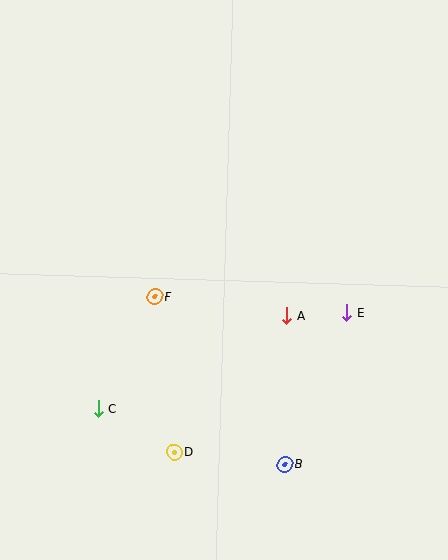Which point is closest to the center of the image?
Point F at (155, 297) is closest to the center.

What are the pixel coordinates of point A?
Point A is at (287, 316).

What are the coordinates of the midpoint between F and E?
The midpoint between F and E is at (251, 305).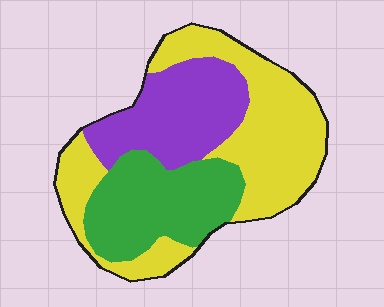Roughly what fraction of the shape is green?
Green covers 28% of the shape.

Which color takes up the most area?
Yellow, at roughly 45%.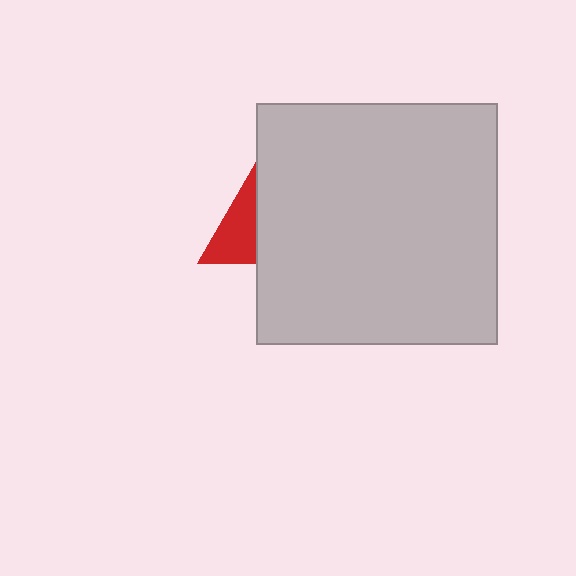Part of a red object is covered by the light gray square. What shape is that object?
It is a triangle.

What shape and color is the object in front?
The object in front is a light gray square.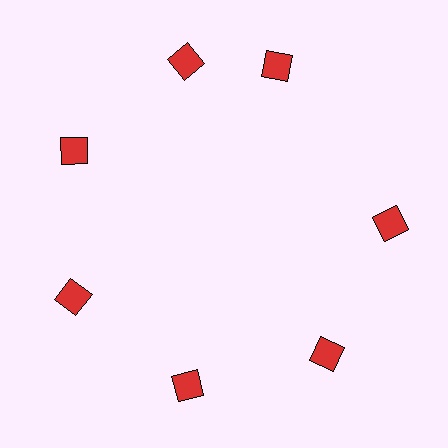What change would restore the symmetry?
The symmetry would be restored by rotating it back into even spacing with its neighbors so that all 7 squares sit at equal angles and equal distance from the center.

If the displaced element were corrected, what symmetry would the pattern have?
It would have 7-fold rotational symmetry — the pattern would map onto itself every 51 degrees.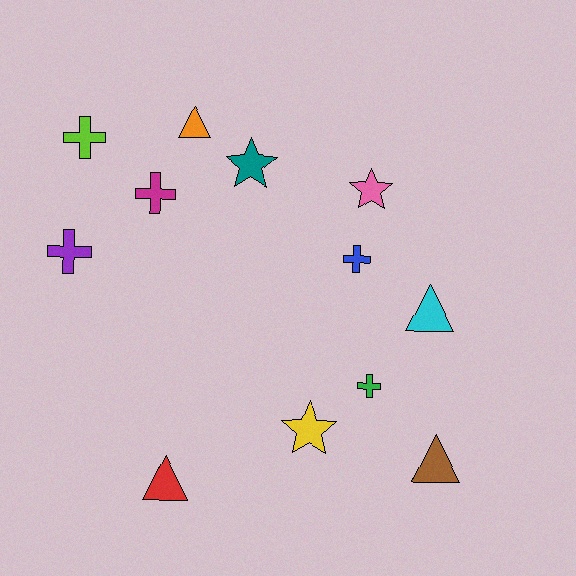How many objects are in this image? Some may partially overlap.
There are 12 objects.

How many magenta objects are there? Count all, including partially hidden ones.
There is 1 magenta object.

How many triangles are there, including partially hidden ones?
There are 4 triangles.